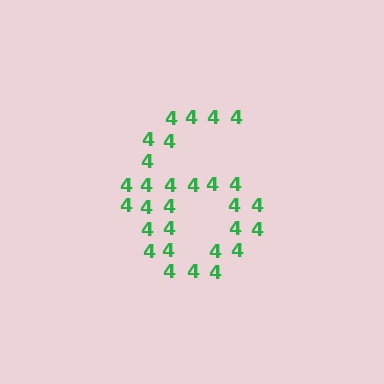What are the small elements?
The small elements are digit 4's.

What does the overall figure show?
The overall figure shows the digit 6.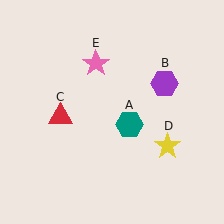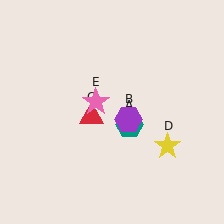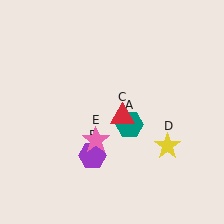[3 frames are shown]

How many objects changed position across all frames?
3 objects changed position: purple hexagon (object B), red triangle (object C), pink star (object E).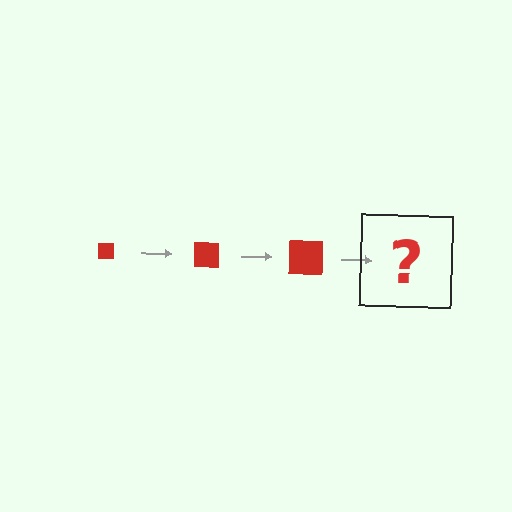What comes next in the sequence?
The next element should be a red square, larger than the previous one.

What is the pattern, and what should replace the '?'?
The pattern is that the square gets progressively larger each step. The '?' should be a red square, larger than the previous one.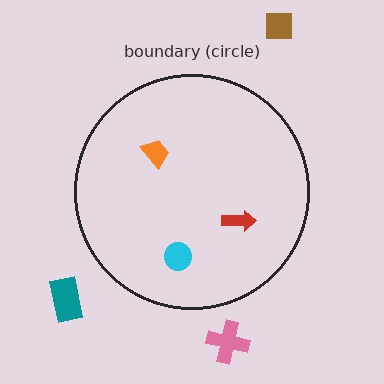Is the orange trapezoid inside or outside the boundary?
Inside.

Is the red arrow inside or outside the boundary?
Inside.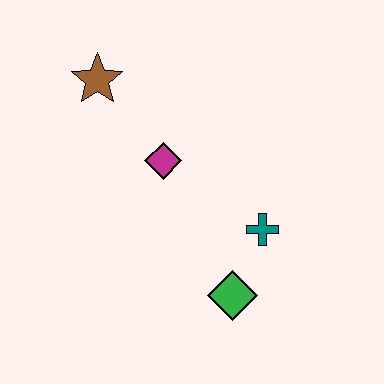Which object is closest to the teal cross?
The green diamond is closest to the teal cross.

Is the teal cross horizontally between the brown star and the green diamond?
No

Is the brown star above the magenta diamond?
Yes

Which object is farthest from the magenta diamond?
The green diamond is farthest from the magenta diamond.